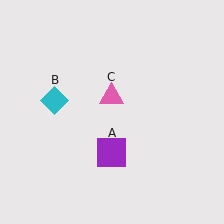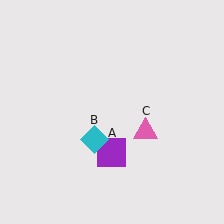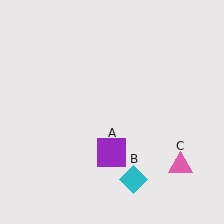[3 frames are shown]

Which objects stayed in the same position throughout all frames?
Purple square (object A) remained stationary.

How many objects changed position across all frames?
2 objects changed position: cyan diamond (object B), pink triangle (object C).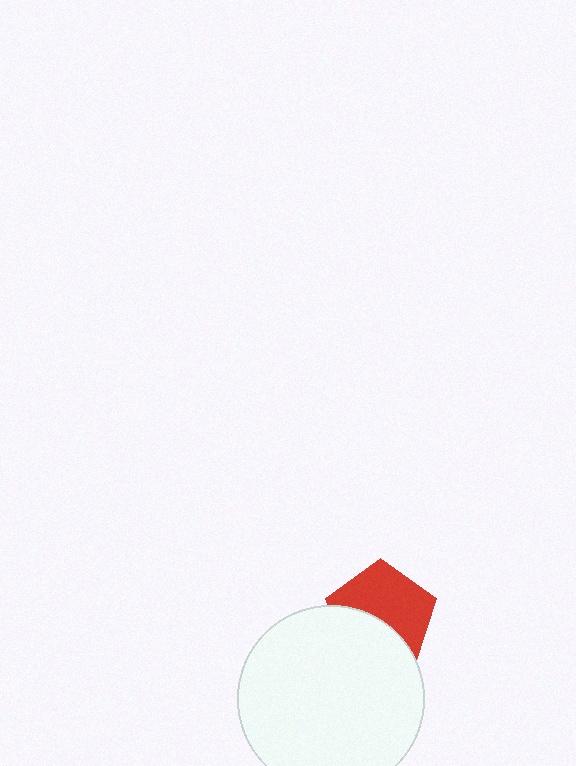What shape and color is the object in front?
The object in front is a white circle.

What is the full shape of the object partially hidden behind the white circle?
The partially hidden object is a red pentagon.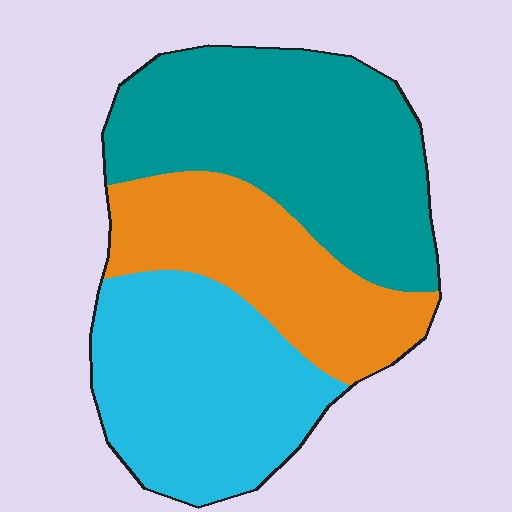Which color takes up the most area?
Teal, at roughly 40%.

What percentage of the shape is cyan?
Cyan covers around 35% of the shape.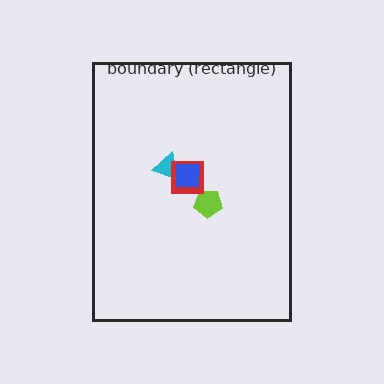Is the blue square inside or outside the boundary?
Inside.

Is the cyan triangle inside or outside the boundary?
Inside.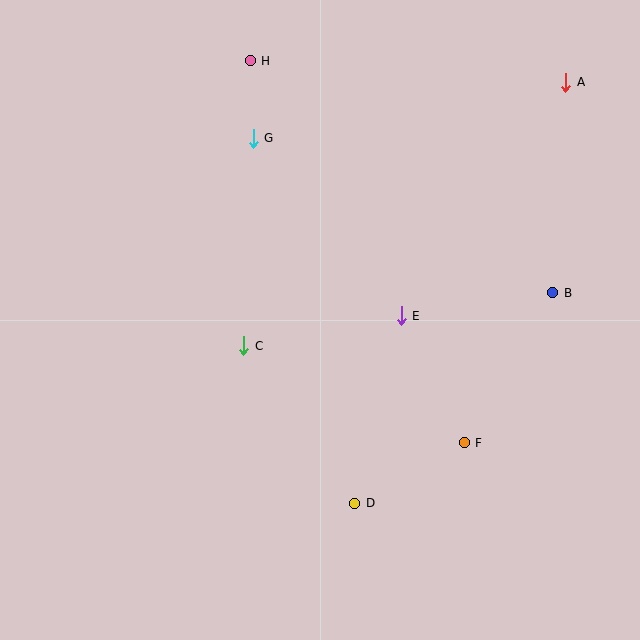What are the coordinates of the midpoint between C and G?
The midpoint between C and G is at (248, 242).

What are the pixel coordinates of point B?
Point B is at (553, 293).